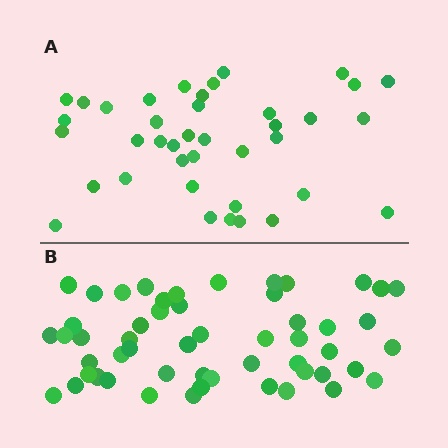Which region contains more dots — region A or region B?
Region B (the bottom region) has more dots.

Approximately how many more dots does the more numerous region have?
Region B has approximately 15 more dots than region A.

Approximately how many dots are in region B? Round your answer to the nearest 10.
About 50 dots. (The exact count is 53, which rounds to 50.)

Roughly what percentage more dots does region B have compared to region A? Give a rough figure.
About 35% more.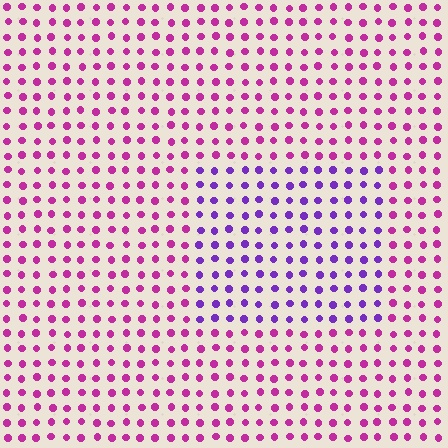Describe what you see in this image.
The image is filled with small magenta elements in a uniform arrangement. A rectangle-shaped region is visible where the elements are tinted to a slightly different hue, forming a subtle color boundary.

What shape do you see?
I see a rectangle.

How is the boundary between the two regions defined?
The boundary is defined purely by a slight shift in hue (about 42 degrees). Spacing, size, and orientation are identical on both sides.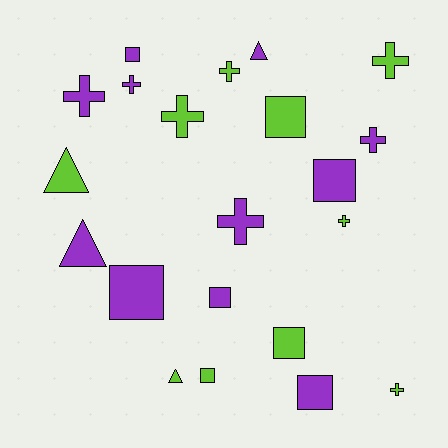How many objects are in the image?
There are 21 objects.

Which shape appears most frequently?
Cross, with 9 objects.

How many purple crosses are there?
There are 4 purple crosses.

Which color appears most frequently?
Purple, with 11 objects.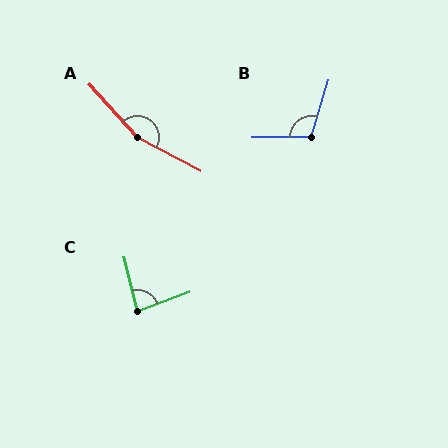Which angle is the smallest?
C, at approximately 84 degrees.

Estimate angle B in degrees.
Approximately 107 degrees.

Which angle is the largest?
A, at approximately 160 degrees.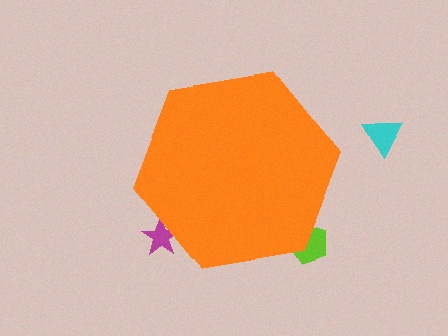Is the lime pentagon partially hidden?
Yes, the lime pentagon is partially hidden behind the orange hexagon.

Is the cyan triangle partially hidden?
No, the cyan triangle is fully visible.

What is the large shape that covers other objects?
An orange hexagon.